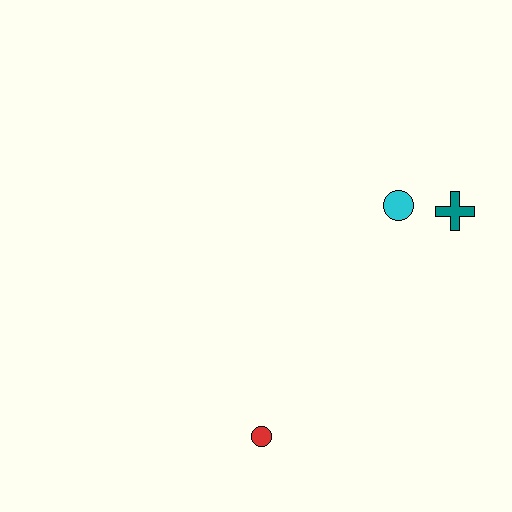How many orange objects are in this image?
There are no orange objects.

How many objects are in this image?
There are 3 objects.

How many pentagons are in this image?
There are no pentagons.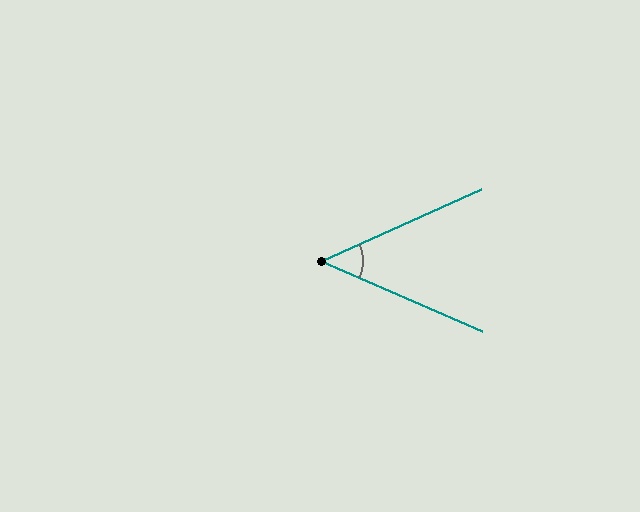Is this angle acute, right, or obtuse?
It is acute.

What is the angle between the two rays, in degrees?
Approximately 48 degrees.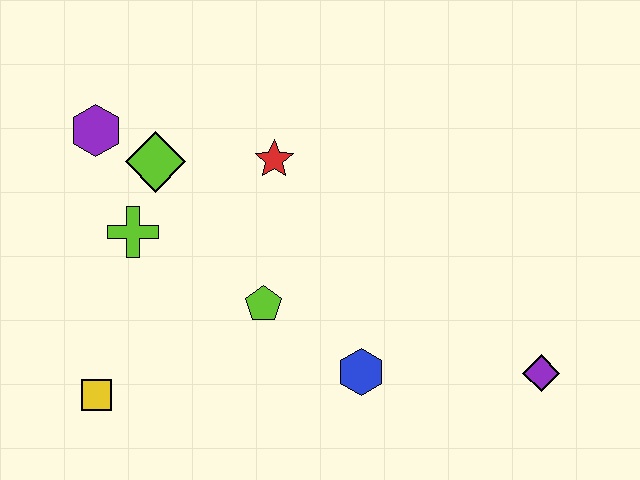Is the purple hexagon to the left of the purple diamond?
Yes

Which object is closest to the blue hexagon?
The lime pentagon is closest to the blue hexagon.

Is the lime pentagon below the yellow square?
No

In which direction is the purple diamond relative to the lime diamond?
The purple diamond is to the right of the lime diamond.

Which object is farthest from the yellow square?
The purple diamond is farthest from the yellow square.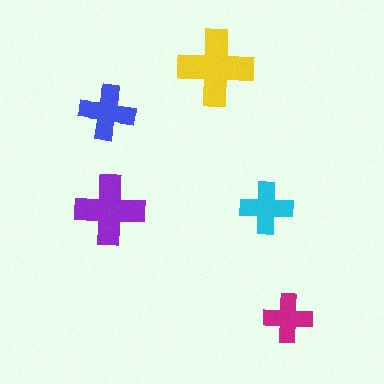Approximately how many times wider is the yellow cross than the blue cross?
About 1.5 times wider.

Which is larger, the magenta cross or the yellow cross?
The yellow one.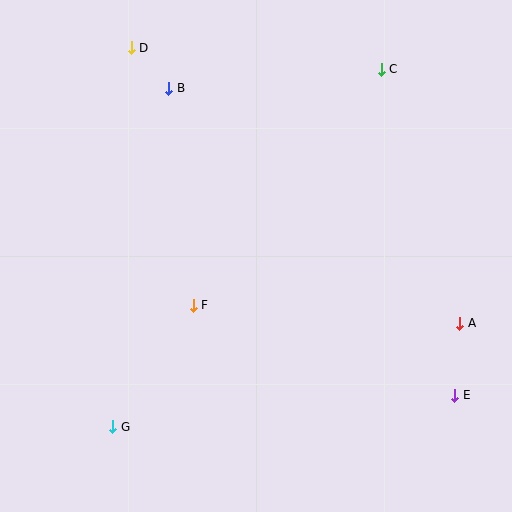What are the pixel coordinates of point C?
Point C is at (381, 69).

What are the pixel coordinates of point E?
Point E is at (455, 395).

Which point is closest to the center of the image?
Point F at (193, 305) is closest to the center.